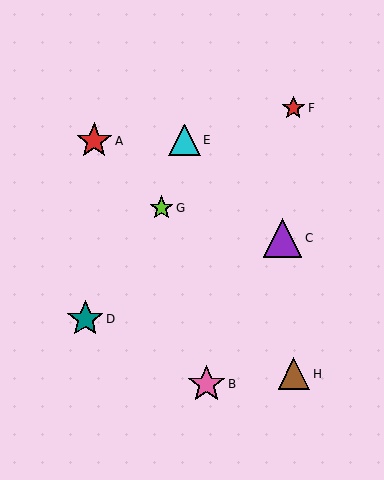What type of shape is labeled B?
Shape B is a pink star.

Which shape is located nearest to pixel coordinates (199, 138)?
The cyan triangle (labeled E) at (184, 140) is nearest to that location.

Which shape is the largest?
The purple triangle (labeled C) is the largest.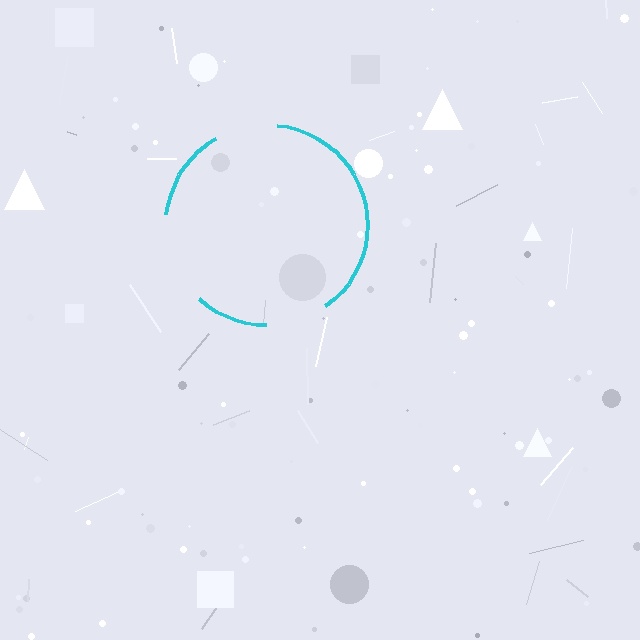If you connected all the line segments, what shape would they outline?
They would outline a circle.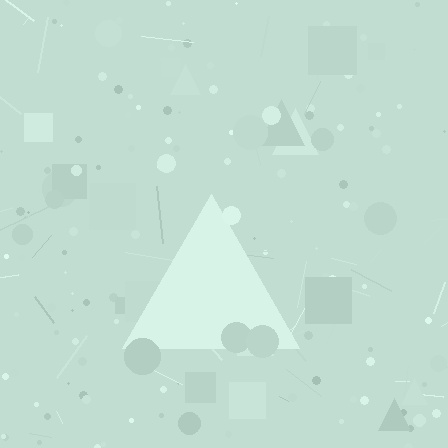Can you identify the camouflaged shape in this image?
The camouflaged shape is a triangle.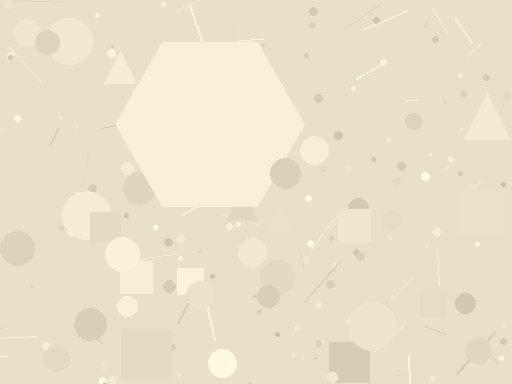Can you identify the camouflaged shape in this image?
The camouflaged shape is a hexagon.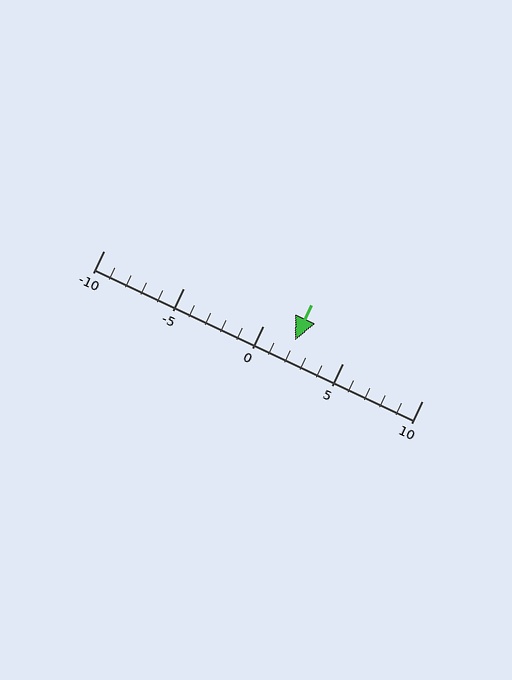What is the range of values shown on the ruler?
The ruler shows values from -10 to 10.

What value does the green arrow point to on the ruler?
The green arrow points to approximately 2.